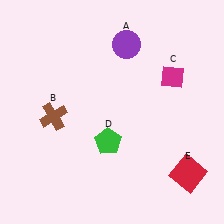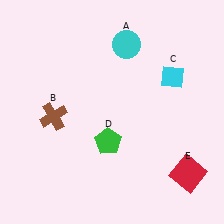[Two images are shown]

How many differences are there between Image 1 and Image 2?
There are 2 differences between the two images.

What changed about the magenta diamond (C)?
In Image 1, C is magenta. In Image 2, it changed to cyan.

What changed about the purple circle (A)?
In Image 1, A is purple. In Image 2, it changed to cyan.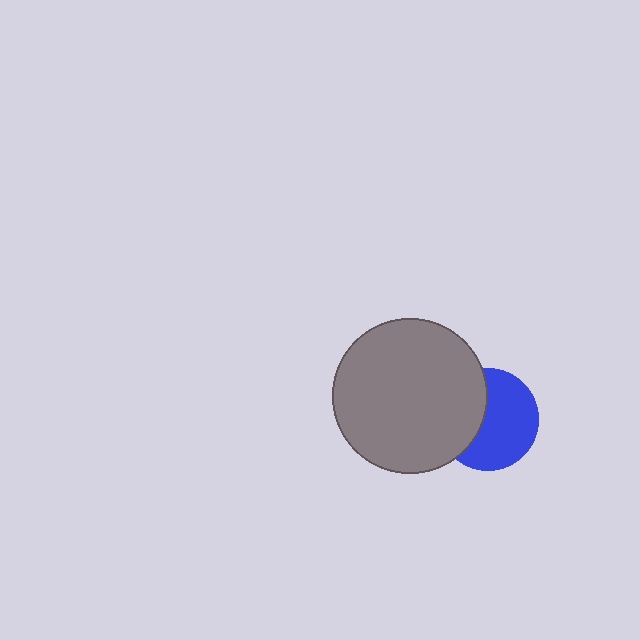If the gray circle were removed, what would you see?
You would see the complete blue circle.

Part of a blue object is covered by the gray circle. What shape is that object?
It is a circle.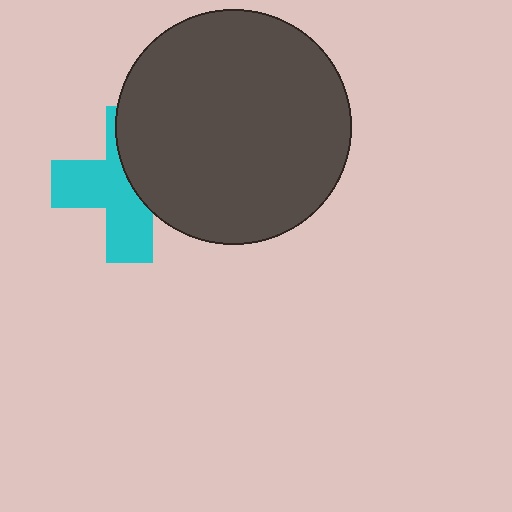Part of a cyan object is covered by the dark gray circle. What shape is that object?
It is a cross.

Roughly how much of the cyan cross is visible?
About half of it is visible (roughly 55%).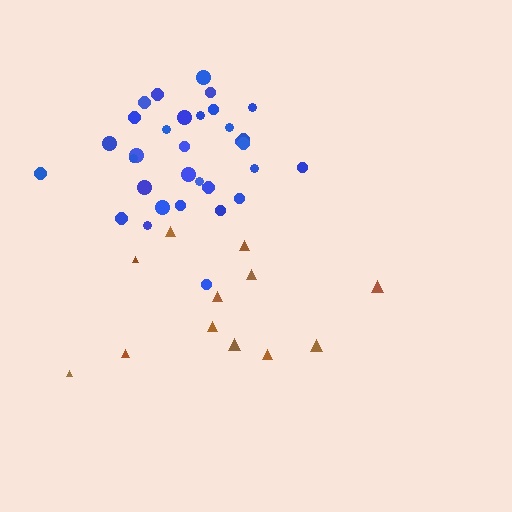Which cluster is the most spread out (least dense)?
Brown.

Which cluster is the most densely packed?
Blue.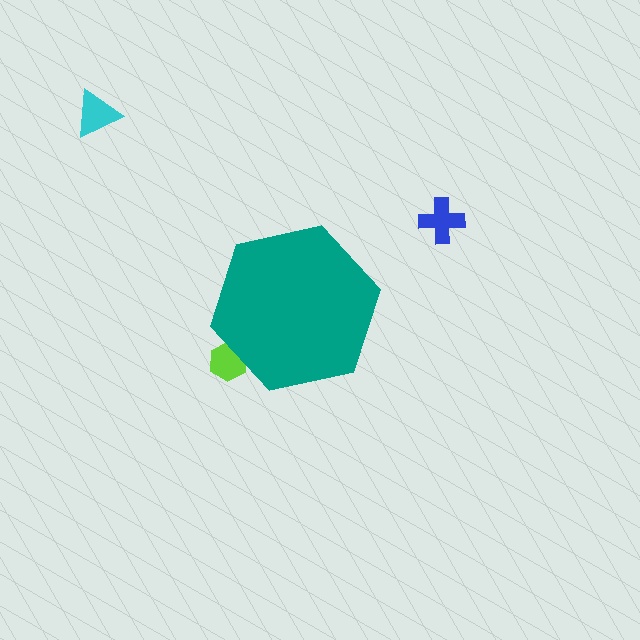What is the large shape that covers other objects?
A teal hexagon.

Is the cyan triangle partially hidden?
No, the cyan triangle is fully visible.